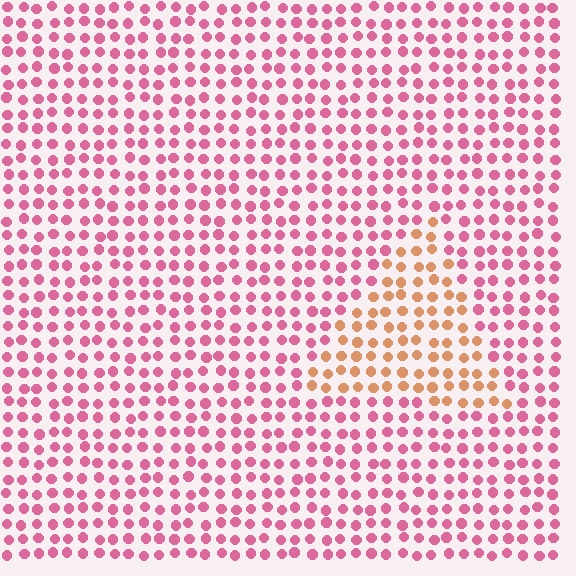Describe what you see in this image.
The image is filled with small pink elements in a uniform arrangement. A triangle-shaped region is visible where the elements are tinted to a slightly different hue, forming a subtle color boundary.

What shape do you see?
I see a triangle.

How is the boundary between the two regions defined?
The boundary is defined purely by a slight shift in hue (about 48 degrees). Spacing, size, and orientation are identical on both sides.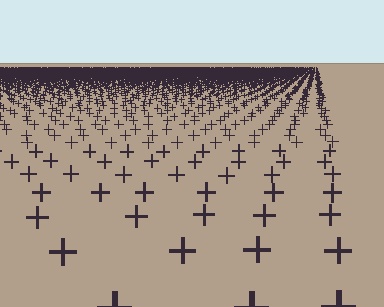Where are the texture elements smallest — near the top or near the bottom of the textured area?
Near the top.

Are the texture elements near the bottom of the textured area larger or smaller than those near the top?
Larger. Near the bottom, elements are closer to the viewer and appear at a bigger on-screen size.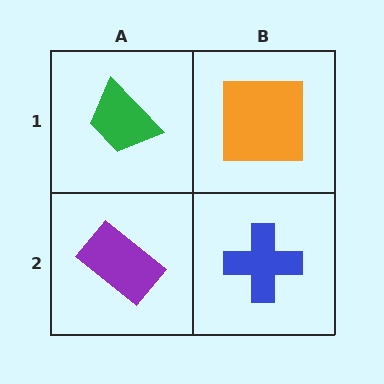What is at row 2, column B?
A blue cross.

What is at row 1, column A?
A green trapezoid.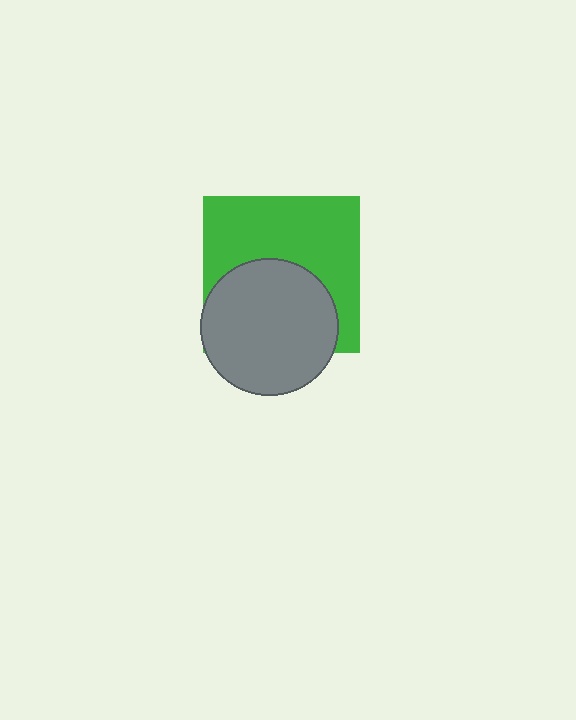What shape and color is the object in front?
The object in front is a gray circle.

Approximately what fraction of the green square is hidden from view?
Roughly 45% of the green square is hidden behind the gray circle.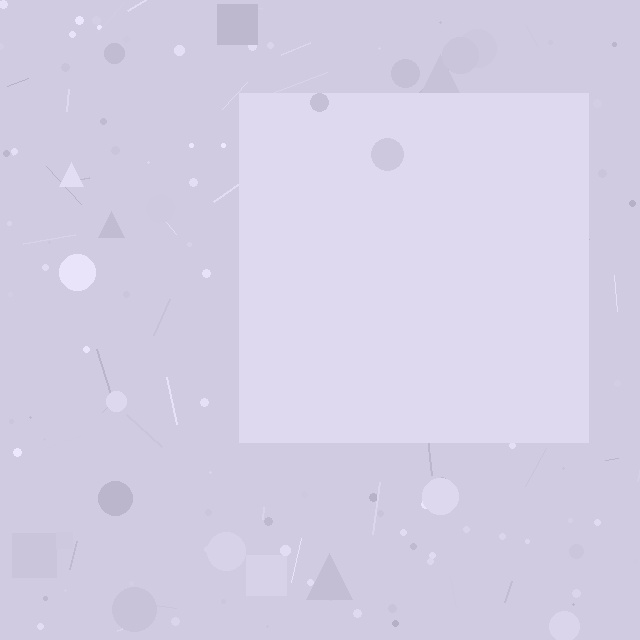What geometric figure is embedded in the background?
A square is embedded in the background.